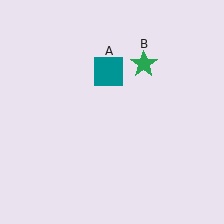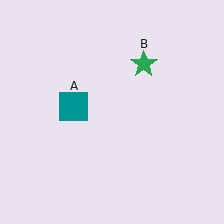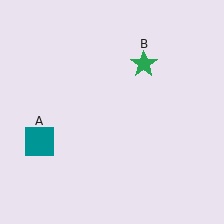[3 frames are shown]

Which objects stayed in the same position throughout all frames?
Green star (object B) remained stationary.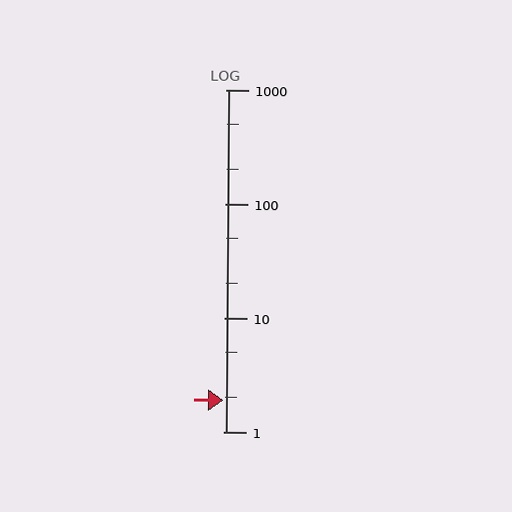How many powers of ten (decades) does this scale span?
The scale spans 3 decades, from 1 to 1000.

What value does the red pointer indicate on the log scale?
The pointer indicates approximately 1.9.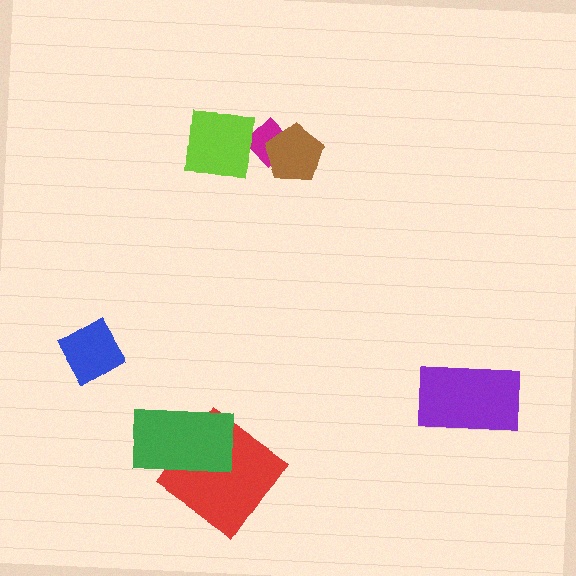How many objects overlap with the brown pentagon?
1 object overlaps with the brown pentagon.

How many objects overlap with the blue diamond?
0 objects overlap with the blue diamond.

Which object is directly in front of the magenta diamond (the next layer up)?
The brown pentagon is directly in front of the magenta diamond.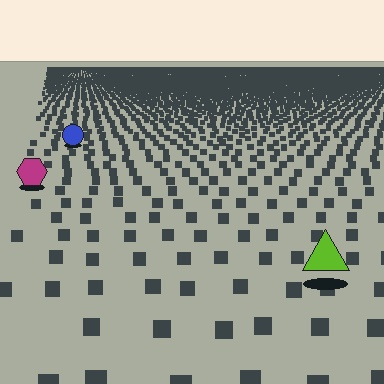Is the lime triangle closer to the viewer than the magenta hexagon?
Yes. The lime triangle is closer — you can tell from the texture gradient: the ground texture is coarser near it.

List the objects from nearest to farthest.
From nearest to farthest: the lime triangle, the magenta hexagon, the blue circle.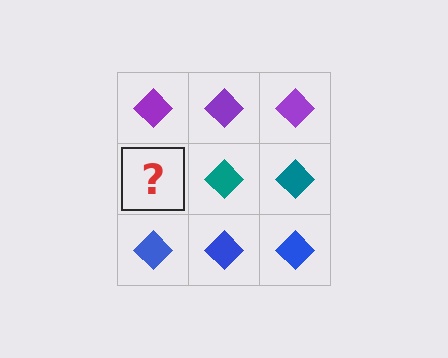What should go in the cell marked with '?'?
The missing cell should contain a teal diamond.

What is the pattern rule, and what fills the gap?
The rule is that each row has a consistent color. The gap should be filled with a teal diamond.